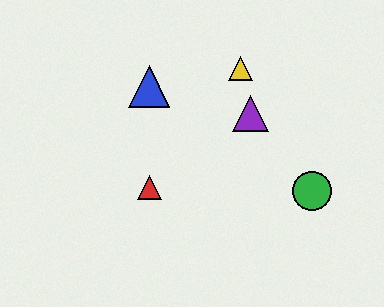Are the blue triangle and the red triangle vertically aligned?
Yes, both are at x≈149.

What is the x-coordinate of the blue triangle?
The blue triangle is at x≈149.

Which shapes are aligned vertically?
The red triangle, the blue triangle are aligned vertically.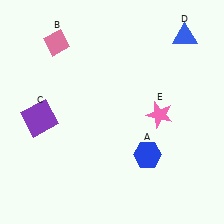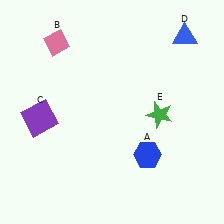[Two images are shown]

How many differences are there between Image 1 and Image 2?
There is 1 difference between the two images.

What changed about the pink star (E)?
In Image 1, E is pink. In Image 2, it changed to green.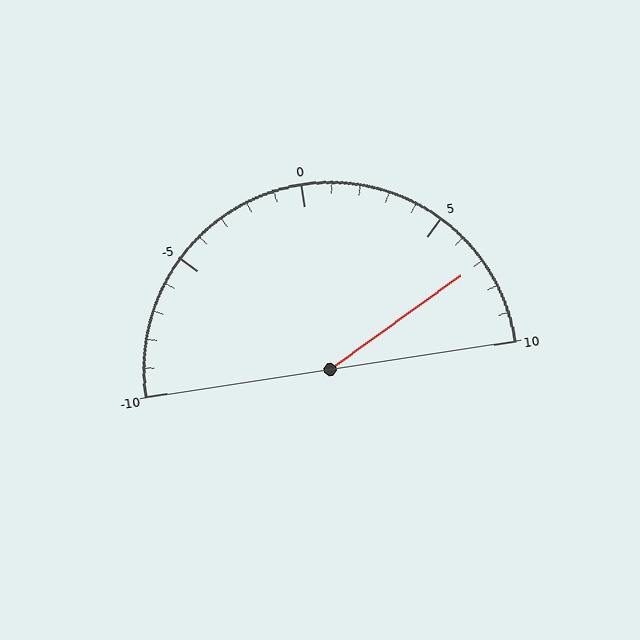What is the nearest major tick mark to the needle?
The nearest major tick mark is 5.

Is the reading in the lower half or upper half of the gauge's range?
The reading is in the upper half of the range (-10 to 10).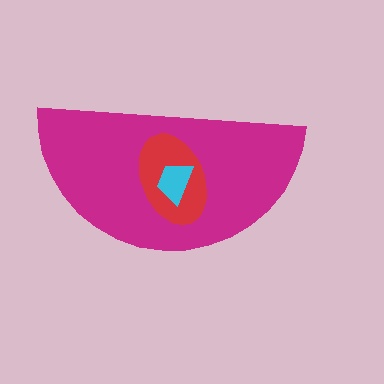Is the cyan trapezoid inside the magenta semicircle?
Yes.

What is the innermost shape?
The cyan trapezoid.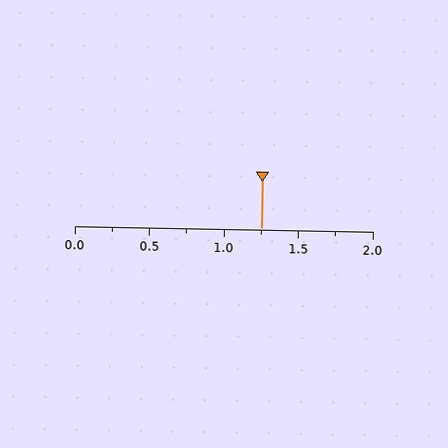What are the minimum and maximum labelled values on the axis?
The axis runs from 0.0 to 2.0.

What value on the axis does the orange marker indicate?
The marker indicates approximately 1.25.